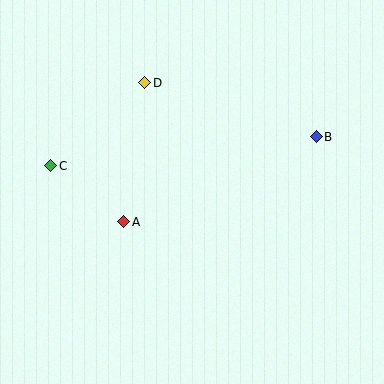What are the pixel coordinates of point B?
Point B is at (316, 137).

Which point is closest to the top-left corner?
Point D is closest to the top-left corner.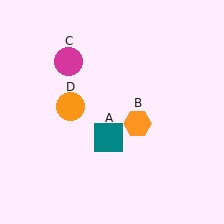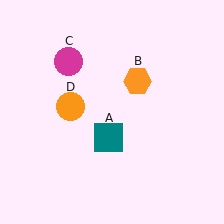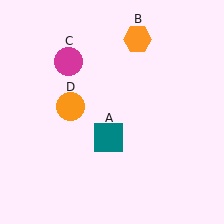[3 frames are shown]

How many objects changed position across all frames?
1 object changed position: orange hexagon (object B).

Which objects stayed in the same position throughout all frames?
Teal square (object A) and magenta circle (object C) and orange circle (object D) remained stationary.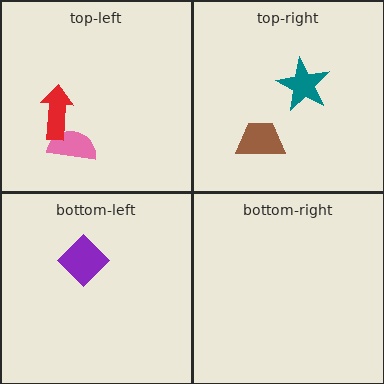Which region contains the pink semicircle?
The top-left region.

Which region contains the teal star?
The top-right region.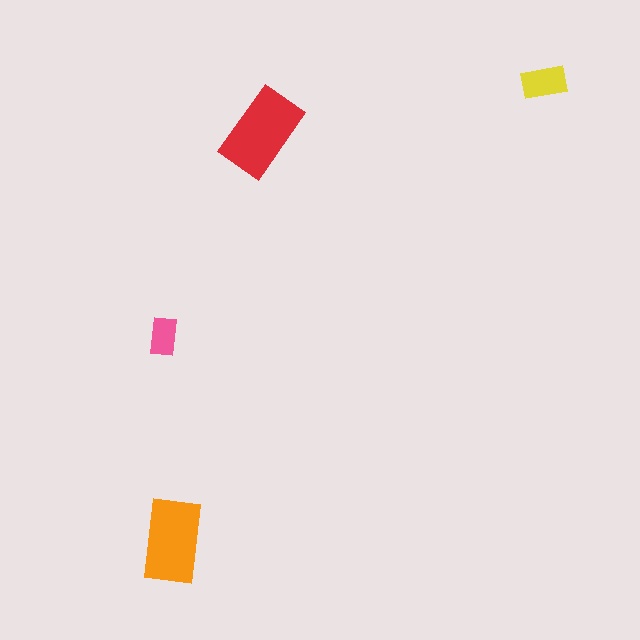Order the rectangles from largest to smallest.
the red one, the orange one, the yellow one, the pink one.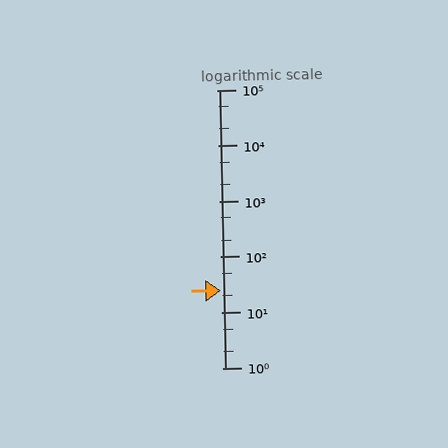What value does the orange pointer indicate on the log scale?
The pointer indicates approximately 25.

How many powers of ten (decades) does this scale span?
The scale spans 5 decades, from 1 to 100000.